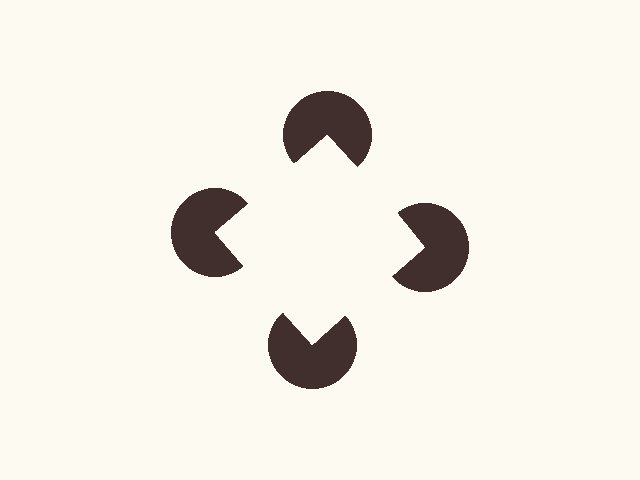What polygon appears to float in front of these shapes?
An illusory square — its edges are inferred from the aligned wedge cuts in the pac-man discs, not physically drawn.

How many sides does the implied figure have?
4 sides.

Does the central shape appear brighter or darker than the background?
It typically appears slightly brighter than the background, even though no actual brightness change is drawn.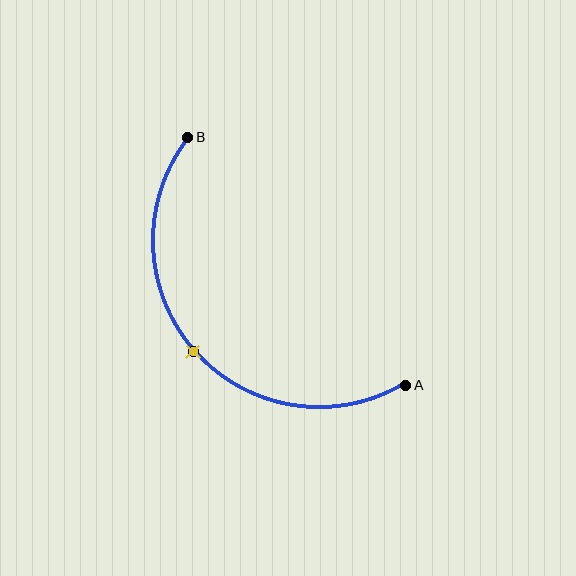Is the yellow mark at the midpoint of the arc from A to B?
Yes. The yellow mark lies on the arc at equal arc-length from both A and B — it is the arc midpoint.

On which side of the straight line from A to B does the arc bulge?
The arc bulges below and to the left of the straight line connecting A and B.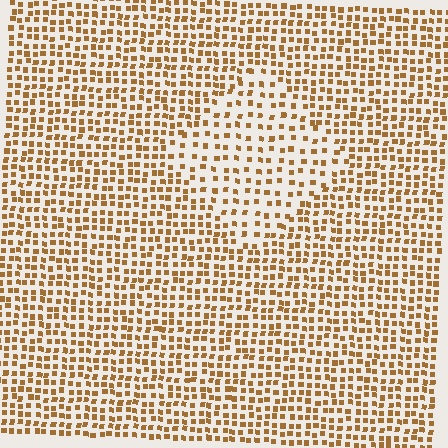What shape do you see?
I see a diamond.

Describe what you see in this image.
The image contains small brown elements arranged at two different densities. A diamond-shaped region is visible where the elements are less densely packed than the surrounding area.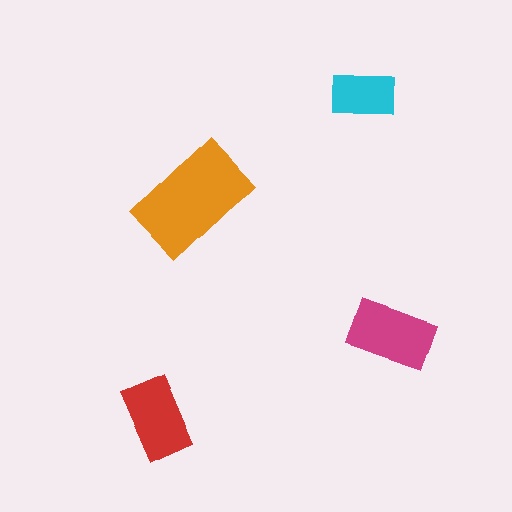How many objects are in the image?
There are 4 objects in the image.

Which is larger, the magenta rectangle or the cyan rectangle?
The magenta one.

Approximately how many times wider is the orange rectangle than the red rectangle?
About 1.5 times wider.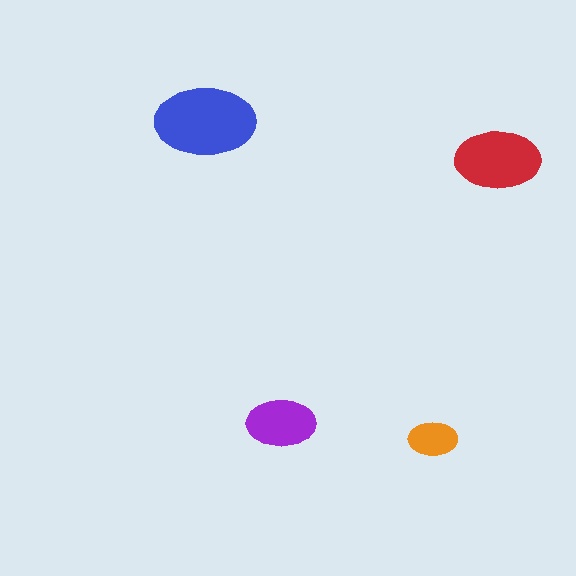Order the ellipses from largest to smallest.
the blue one, the red one, the purple one, the orange one.